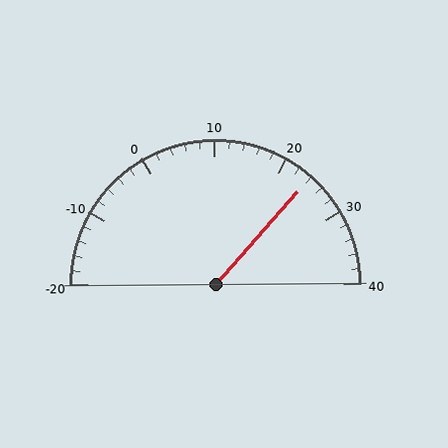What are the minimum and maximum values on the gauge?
The gauge ranges from -20 to 40.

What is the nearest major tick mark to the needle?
The nearest major tick mark is 20.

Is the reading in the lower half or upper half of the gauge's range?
The reading is in the upper half of the range (-20 to 40).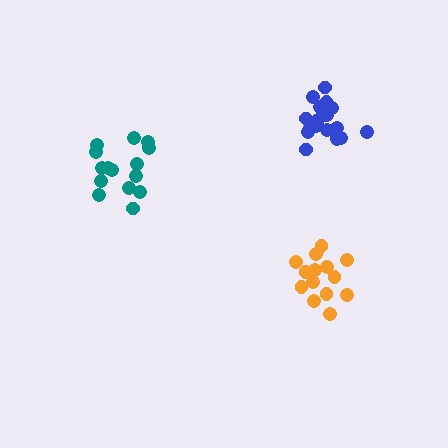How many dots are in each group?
Group 1: 18 dots, Group 2: 14 dots, Group 3: 15 dots (47 total).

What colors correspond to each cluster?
The clusters are colored: blue, orange, teal.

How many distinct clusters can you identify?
There are 3 distinct clusters.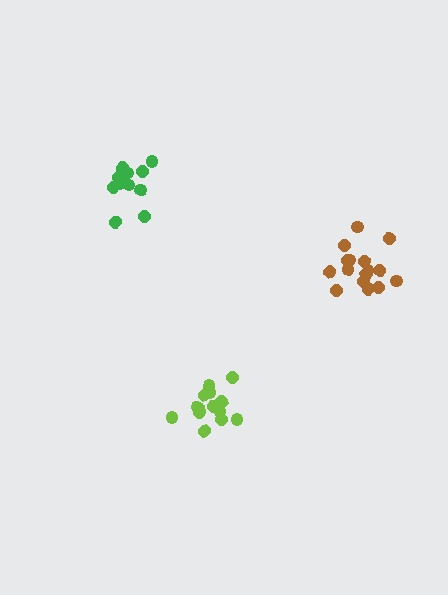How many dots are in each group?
Group 1: 14 dots, Group 2: 16 dots, Group 3: 12 dots (42 total).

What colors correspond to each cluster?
The clusters are colored: lime, brown, green.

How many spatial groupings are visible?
There are 3 spatial groupings.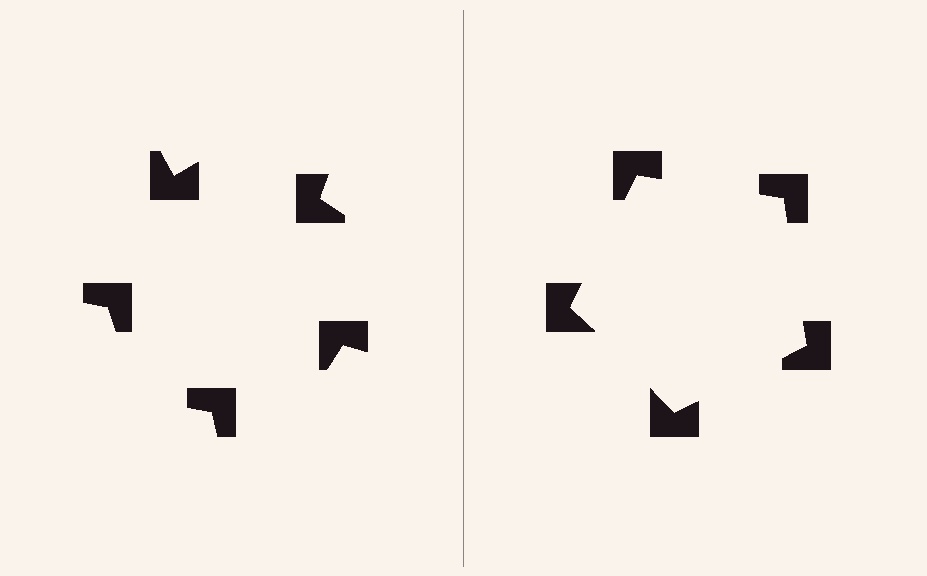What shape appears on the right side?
An illusory pentagon.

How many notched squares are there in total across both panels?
10 — 5 on each side.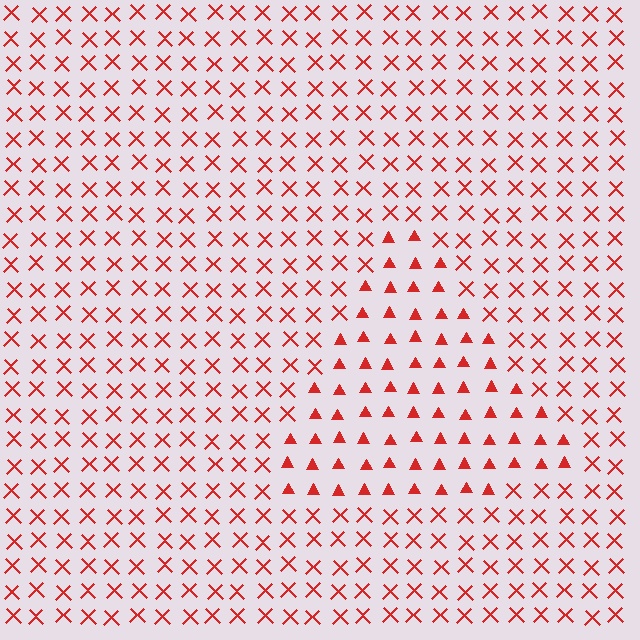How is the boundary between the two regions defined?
The boundary is defined by a change in element shape: triangles inside vs. X marks outside. All elements share the same color and spacing.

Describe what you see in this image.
The image is filled with small red elements arranged in a uniform grid. A triangle-shaped region contains triangles, while the surrounding area contains X marks. The boundary is defined purely by the change in element shape.